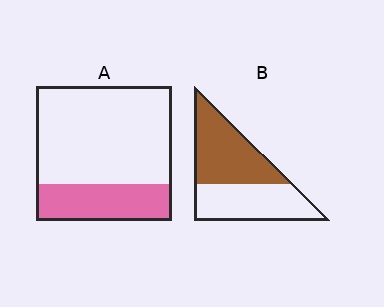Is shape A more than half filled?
No.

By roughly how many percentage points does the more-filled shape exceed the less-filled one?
By roughly 25 percentage points (B over A).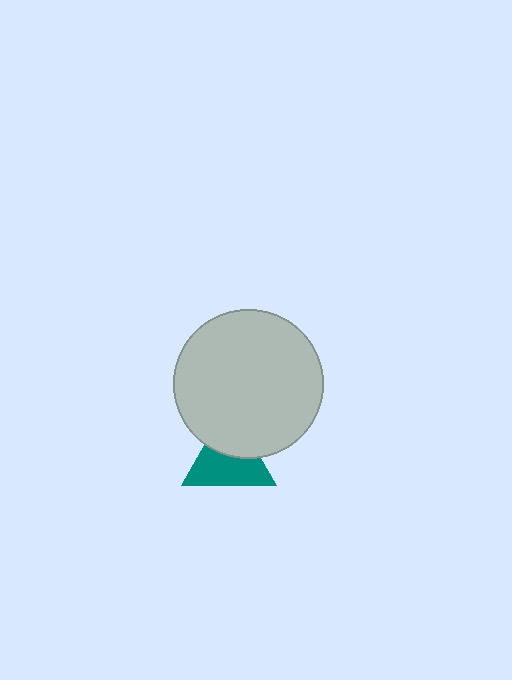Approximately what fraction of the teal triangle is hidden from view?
Roughly 40% of the teal triangle is hidden behind the light gray circle.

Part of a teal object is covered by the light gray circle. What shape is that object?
It is a triangle.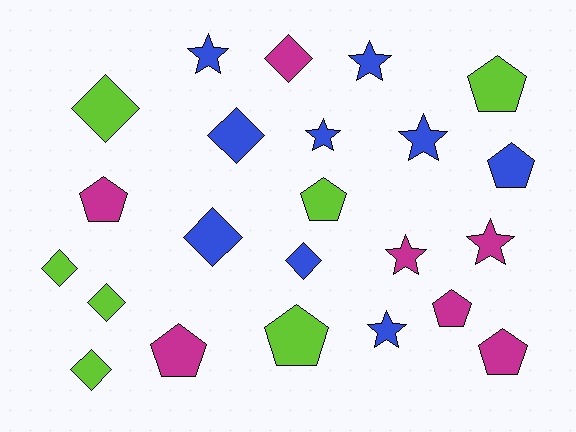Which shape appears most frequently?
Diamond, with 8 objects.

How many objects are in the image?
There are 23 objects.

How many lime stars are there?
There are no lime stars.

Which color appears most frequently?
Blue, with 9 objects.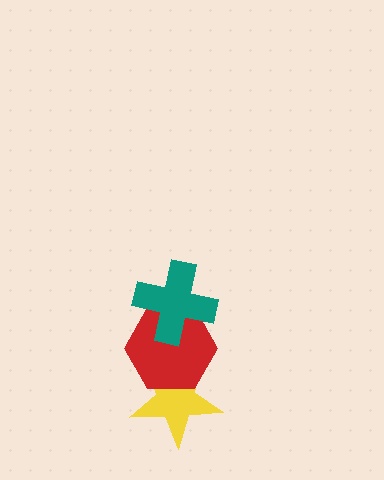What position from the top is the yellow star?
The yellow star is 3rd from the top.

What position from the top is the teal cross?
The teal cross is 1st from the top.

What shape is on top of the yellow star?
The red hexagon is on top of the yellow star.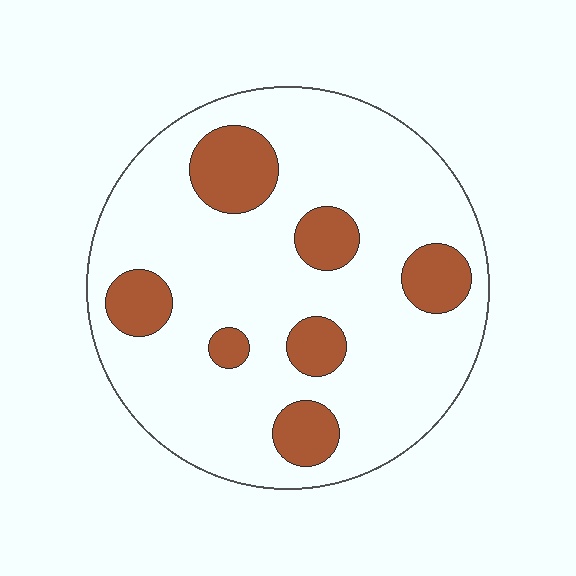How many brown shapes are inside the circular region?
7.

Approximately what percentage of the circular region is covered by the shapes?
Approximately 20%.